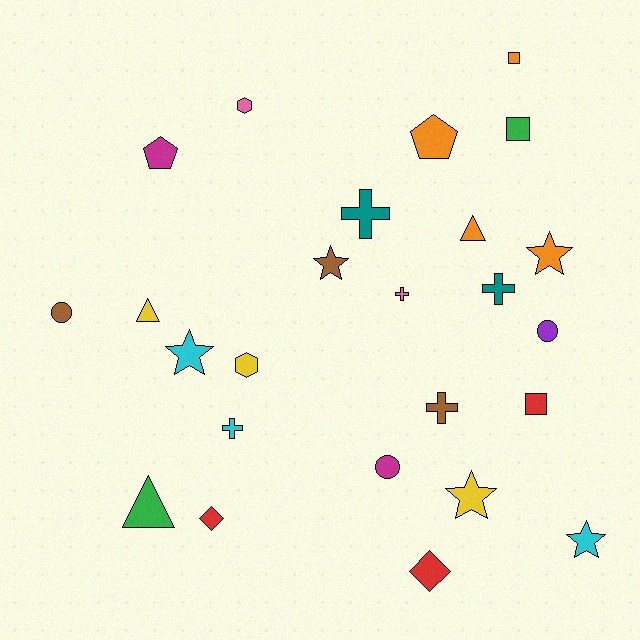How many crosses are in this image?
There are 5 crosses.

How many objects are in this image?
There are 25 objects.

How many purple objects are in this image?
There is 1 purple object.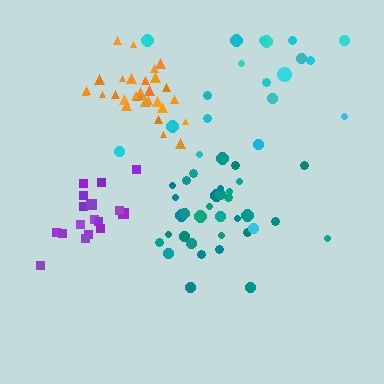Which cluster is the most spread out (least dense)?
Cyan.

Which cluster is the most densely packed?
Orange.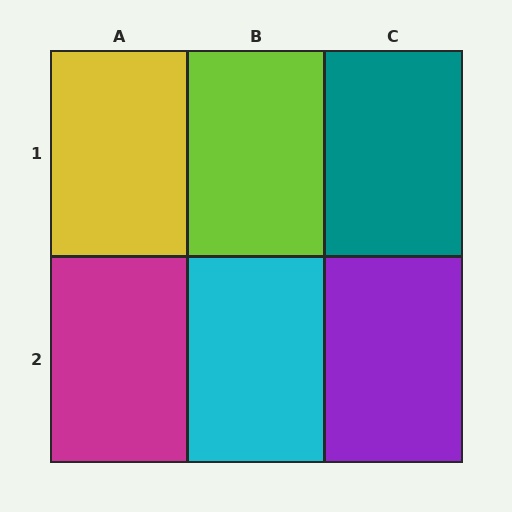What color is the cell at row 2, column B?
Cyan.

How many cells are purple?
1 cell is purple.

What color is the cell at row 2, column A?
Magenta.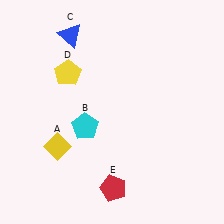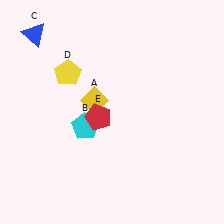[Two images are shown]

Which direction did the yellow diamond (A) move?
The yellow diamond (A) moved up.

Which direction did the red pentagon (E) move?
The red pentagon (E) moved up.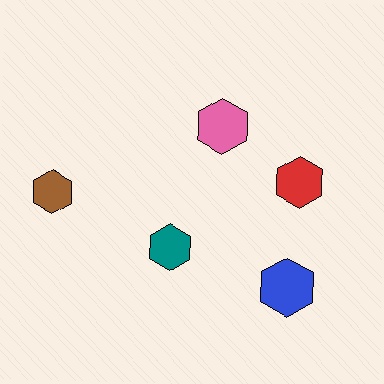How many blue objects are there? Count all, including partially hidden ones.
There is 1 blue object.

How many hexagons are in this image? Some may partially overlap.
There are 5 hexagons.